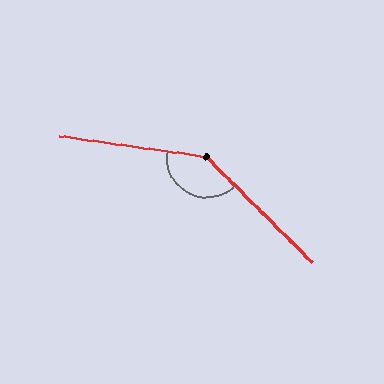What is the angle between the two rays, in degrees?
Approximately 143 degrees.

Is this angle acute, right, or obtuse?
It is obtuse.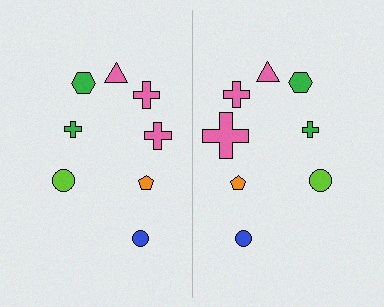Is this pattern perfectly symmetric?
No, the pattern is not perfectly symmetric. The pink cross on the right side has a different size than its mirror counterpart.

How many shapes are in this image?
There are 16 shapes in this image.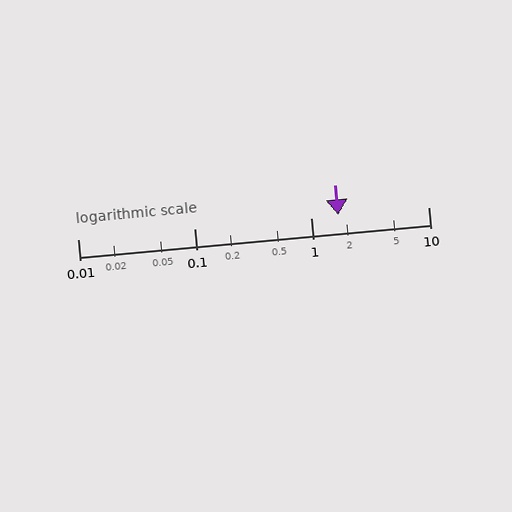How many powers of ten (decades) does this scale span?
The scale spans 3 decades, from 0.01 to 10.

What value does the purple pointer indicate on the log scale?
The pointer indicates approximately 1.7.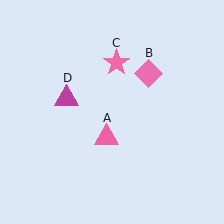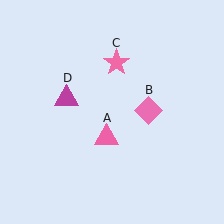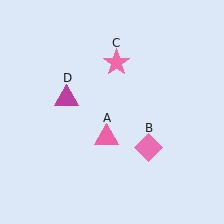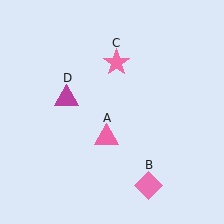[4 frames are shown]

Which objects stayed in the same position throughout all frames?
Pink triangle (object A) and pink star (object C) and magenta triangle (object D) remained stationary.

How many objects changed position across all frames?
1 object changed position: pink diamond (object B).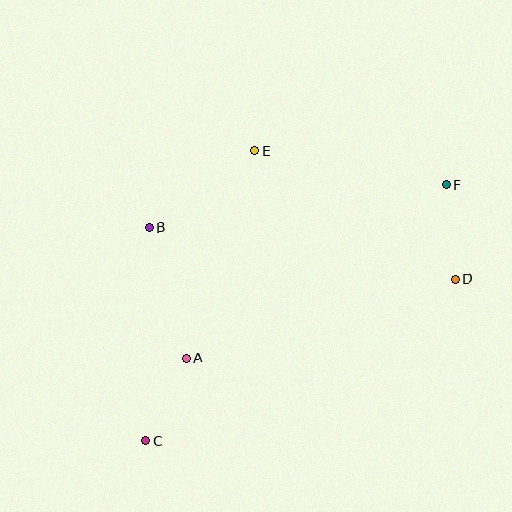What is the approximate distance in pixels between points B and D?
The distance between B and D is approximately 309 pixels.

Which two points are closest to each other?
Points A and C are closest to each other.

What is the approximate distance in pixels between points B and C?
The distance between B and C is approximately 213 pixels.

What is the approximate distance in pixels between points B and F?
The distance between B and F is approximately 300 pixels.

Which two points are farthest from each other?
Points C and F are farthest from each other.